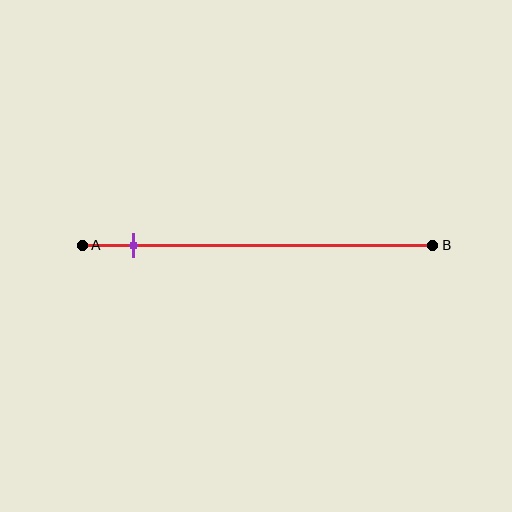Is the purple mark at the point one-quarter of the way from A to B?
No, the mark is at about 15% from A, not at the 25% one-quarter point.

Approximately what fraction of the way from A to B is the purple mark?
The purple mark is approximately 15% of the way from A to B.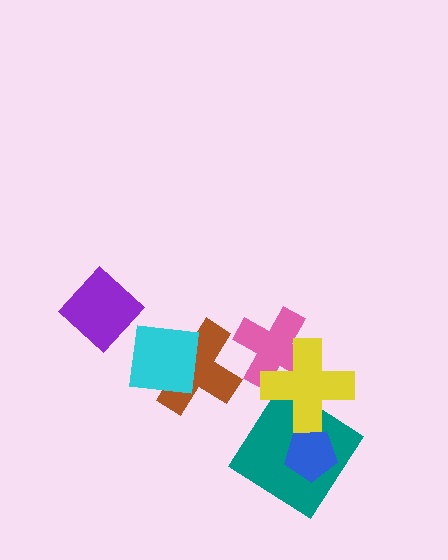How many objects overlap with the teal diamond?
2 objects overlap with the teal diamond.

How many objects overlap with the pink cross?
1 object overlaps with the pink cross.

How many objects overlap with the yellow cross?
2 objects overlap with the yellow cross.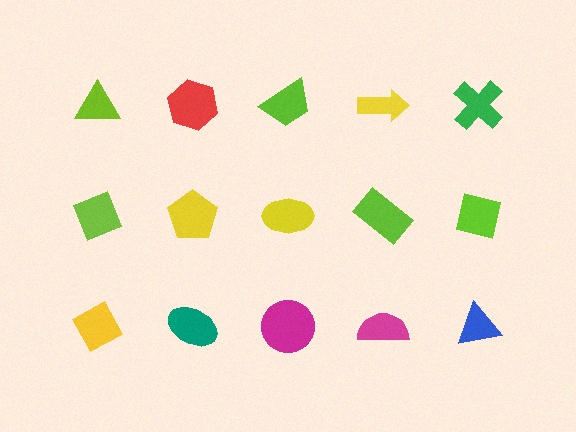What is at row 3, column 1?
A yellow diamond.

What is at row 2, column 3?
A yellow ellipse.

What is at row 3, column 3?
A magenta circle.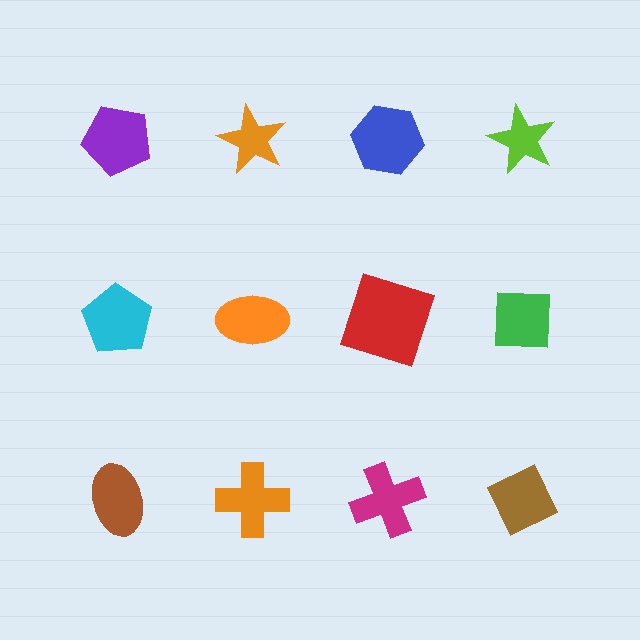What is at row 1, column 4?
A lime star.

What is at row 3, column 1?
A brown ellipse.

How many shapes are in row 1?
4 shapes.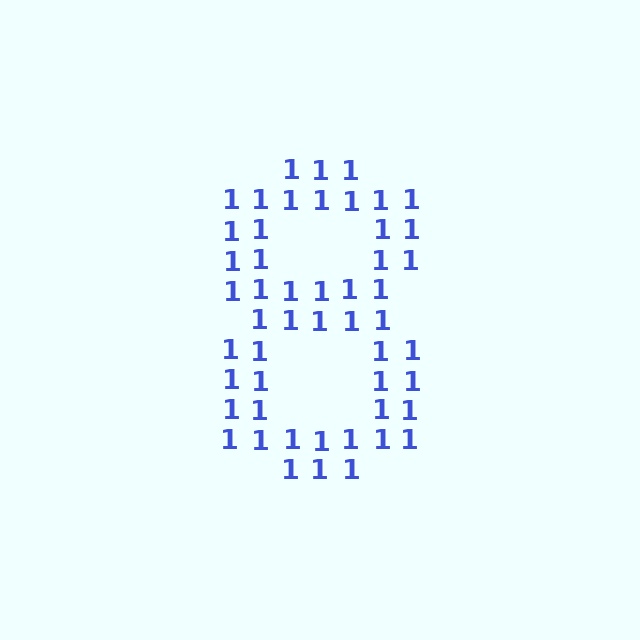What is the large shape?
The large shape is the digit 8.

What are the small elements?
The small elements are digit 1's.